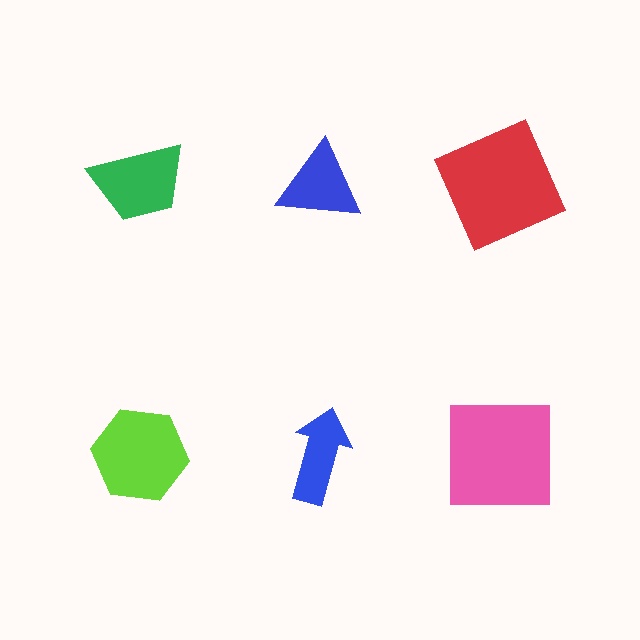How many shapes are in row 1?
3 shapes.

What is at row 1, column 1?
A green trapezoid.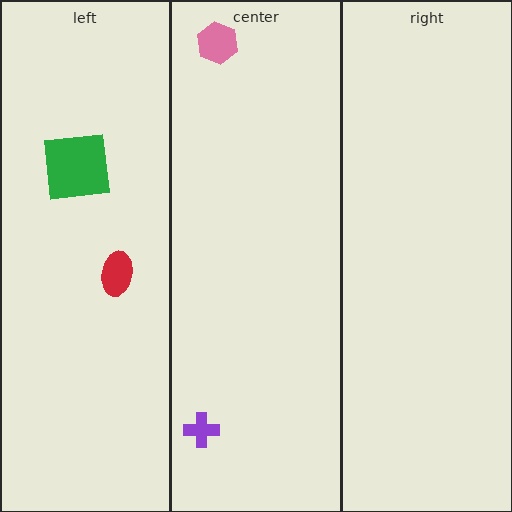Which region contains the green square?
The left region.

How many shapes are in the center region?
2.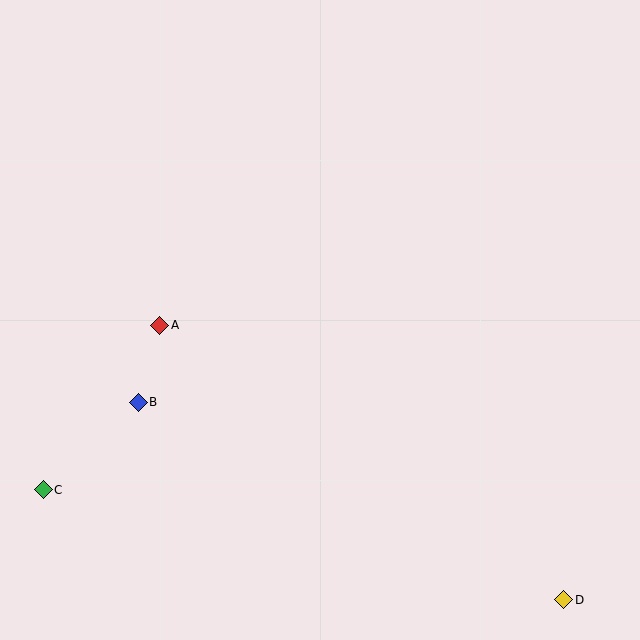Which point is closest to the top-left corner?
Point A is closest to the top-left corner.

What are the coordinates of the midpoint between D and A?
The midpoint between D and A is at (362, 462).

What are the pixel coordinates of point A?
Point A is at (160, 325).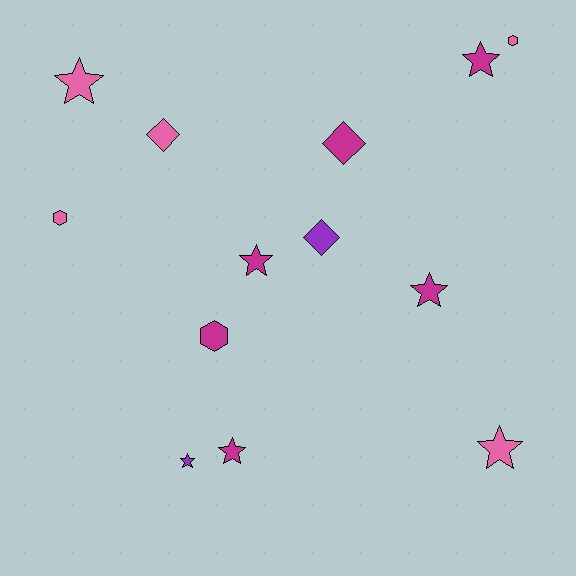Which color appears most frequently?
Magenta, with 6 objects.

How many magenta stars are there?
There are 4 magenta stars.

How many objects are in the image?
There are 13 objects.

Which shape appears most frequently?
Star, with 7 objects.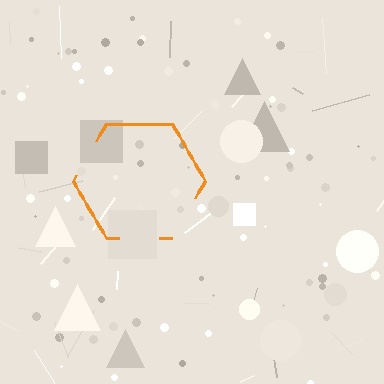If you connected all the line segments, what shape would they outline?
They would outline a hexagon.